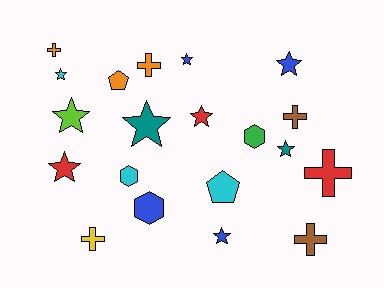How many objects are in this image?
There are 20 objects.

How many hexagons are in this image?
There are 3 hexagons.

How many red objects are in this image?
There are 3 red objects.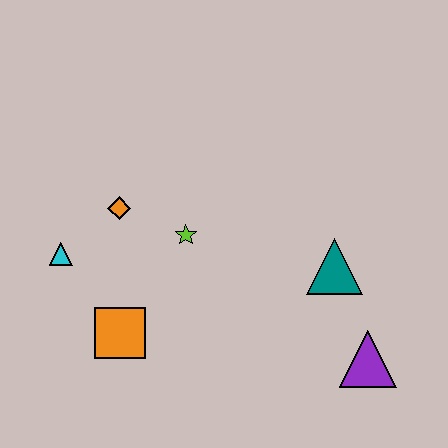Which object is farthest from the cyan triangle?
The purple triangle is farthest from the cyan triangle.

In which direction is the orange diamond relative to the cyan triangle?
The orange diamond is to the right of the cyan triangle.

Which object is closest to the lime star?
The orange diamond is closest to the lime star.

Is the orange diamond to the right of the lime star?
No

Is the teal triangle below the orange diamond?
Yes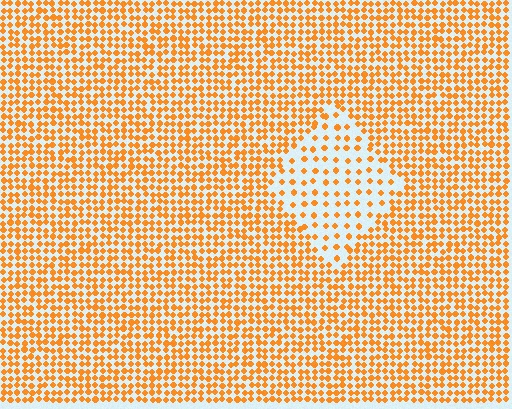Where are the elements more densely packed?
The elements are more densely packed outside the diamond boundary.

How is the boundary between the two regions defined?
The boundary is defined by a change in element density (approximately 2.4x ratio). All elements are the same color, size, and shape.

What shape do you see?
I see a diamond.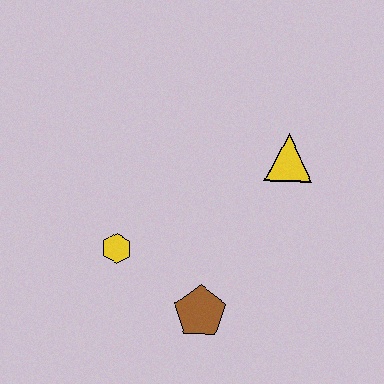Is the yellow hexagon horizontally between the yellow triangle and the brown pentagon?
No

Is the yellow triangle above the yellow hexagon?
Yes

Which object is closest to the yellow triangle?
The brown pentagon is closest to the yellow triangle.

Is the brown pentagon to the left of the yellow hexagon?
No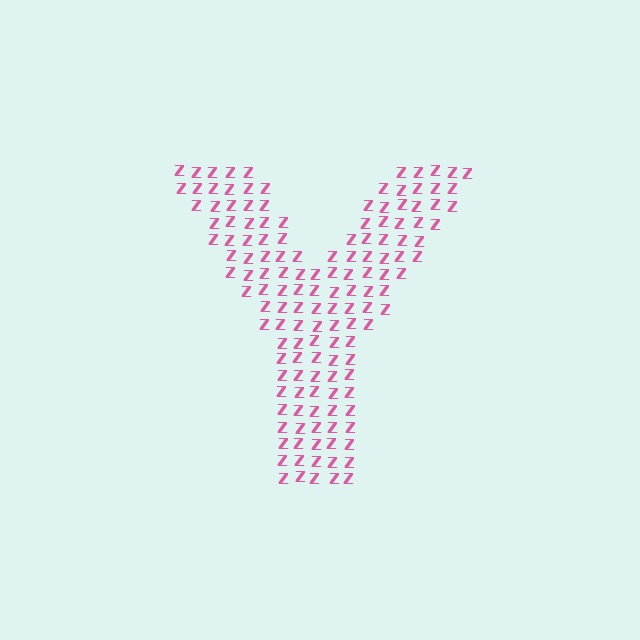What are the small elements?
The small elements are letter Z's.